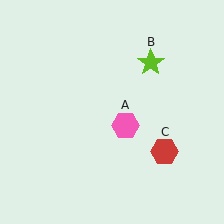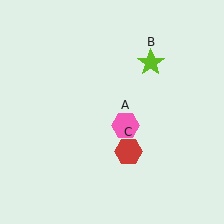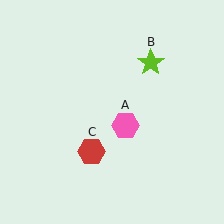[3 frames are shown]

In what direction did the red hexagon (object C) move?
The red hexagon (object C) moved left.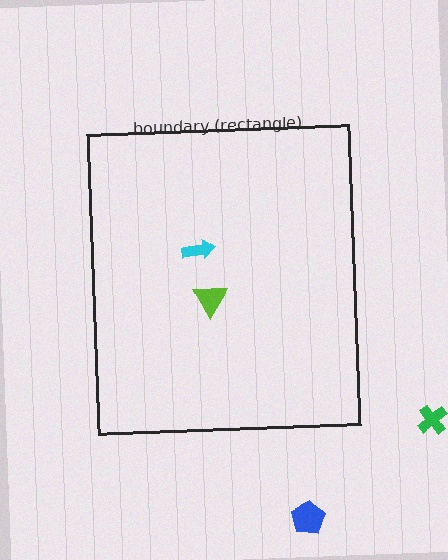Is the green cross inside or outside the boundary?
Outside.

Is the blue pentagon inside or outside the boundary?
Outside.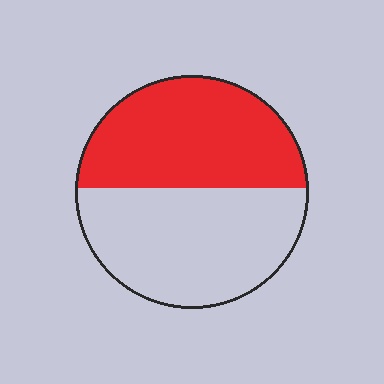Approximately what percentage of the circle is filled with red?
Approximately 50%.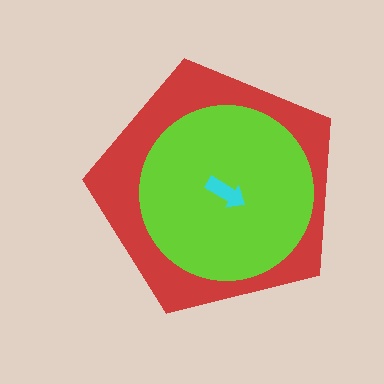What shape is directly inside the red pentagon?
The lime circle.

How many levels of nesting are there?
3.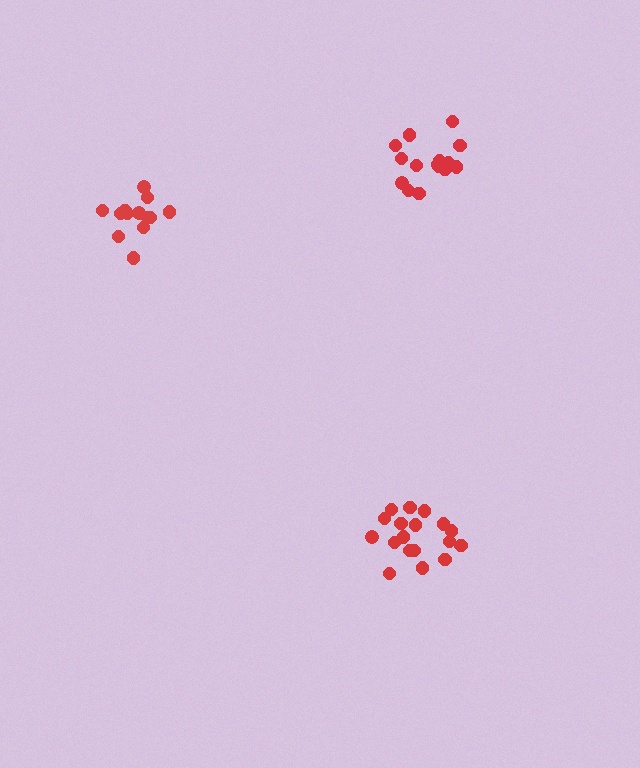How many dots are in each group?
Group 1: 18 dots, Group 2: 13 dots, Group 3: 16 dots (47 total).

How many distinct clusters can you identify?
There are 3 distinct clusters.